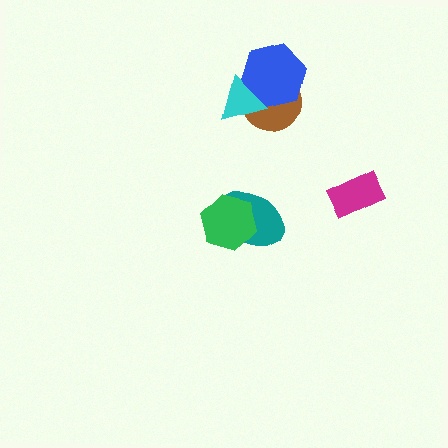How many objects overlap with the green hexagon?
1 object overlaps with the green hexagon.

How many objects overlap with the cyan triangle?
2 objects overlap with the cyan triangle.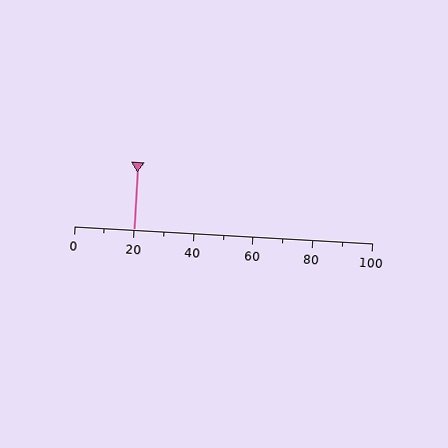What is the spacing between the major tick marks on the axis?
The major ticks are spaced 20 apart.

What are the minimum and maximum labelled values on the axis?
The axis runs from 0 to 100.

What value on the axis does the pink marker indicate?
The marker indicates approximately 20.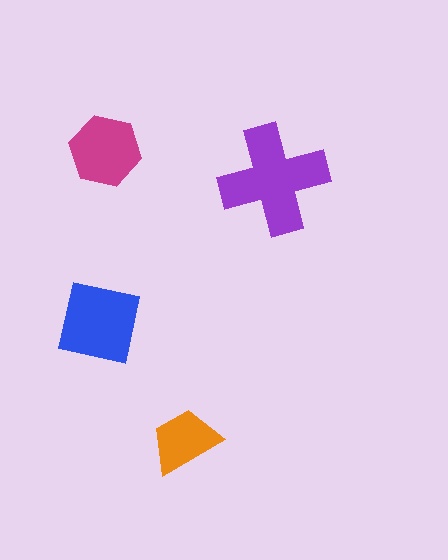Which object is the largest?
The purple cross.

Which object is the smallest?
The orange trapezoid.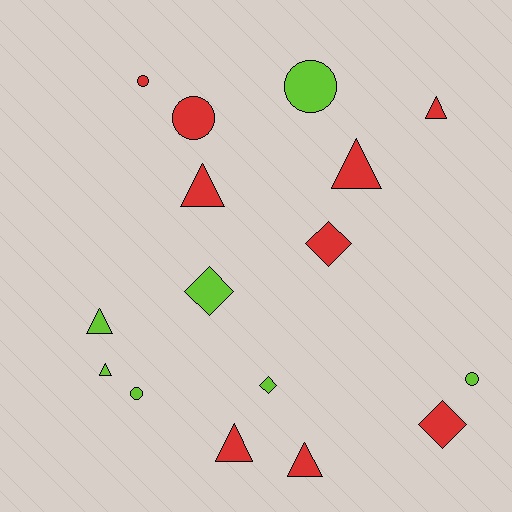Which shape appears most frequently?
Triangle, with 7 objects.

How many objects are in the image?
There are 16 objects.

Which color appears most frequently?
Red, with 9 objects.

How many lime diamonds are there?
There are 2 lime diamonds.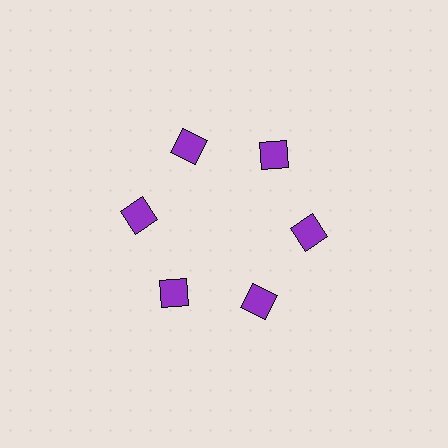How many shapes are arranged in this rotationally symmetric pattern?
There are 6 shapes, arranged in 6 groups of 1.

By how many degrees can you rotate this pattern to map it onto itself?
The pattern maps onto itself every 60 degrees of rotation.